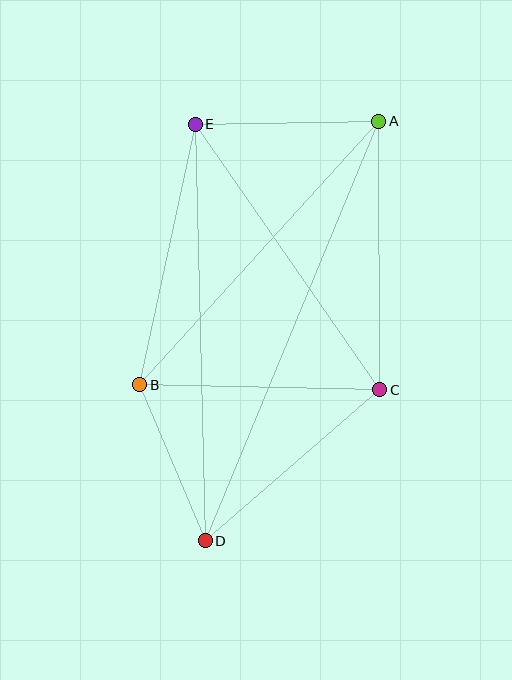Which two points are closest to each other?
Points B and D are closest to each other.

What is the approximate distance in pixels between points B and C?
The distance between B and C is approximately 240 pixels.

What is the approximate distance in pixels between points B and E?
The distance between B and E is approximately 266 pixels.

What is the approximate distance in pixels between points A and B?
The distance between A and B is approximately 356 pixels.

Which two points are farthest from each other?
Points A and D are farthest from each other.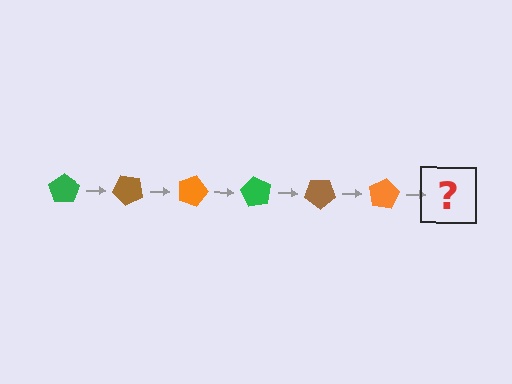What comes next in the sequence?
The next element should be a green pentagon, rotated 270 degrees from the start.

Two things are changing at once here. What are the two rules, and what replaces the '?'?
The two rules are that it rotates 45 degrees each step and the color cycles through green, brown, and orange. The '?' should be a green pentagon, rotated 270 degrees from the start.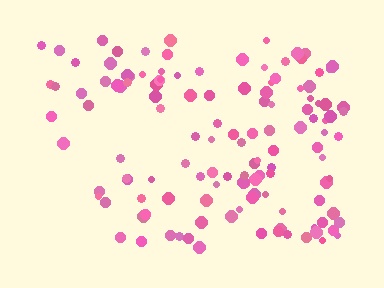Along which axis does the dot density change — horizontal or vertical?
Horizontal.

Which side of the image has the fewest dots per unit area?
The left.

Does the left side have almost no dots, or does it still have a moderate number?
Still a moderate number, just noticeably fewer than the right.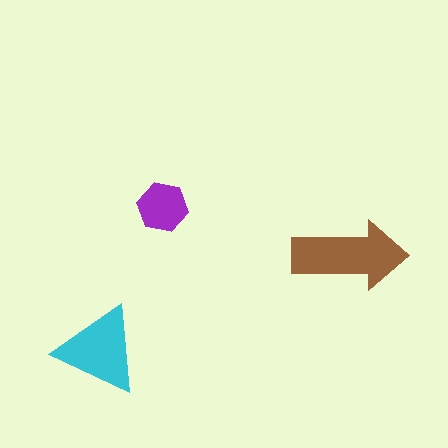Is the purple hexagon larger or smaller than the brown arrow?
Smaller.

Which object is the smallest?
The purple hexagon.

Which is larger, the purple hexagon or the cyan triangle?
The cyan triangle.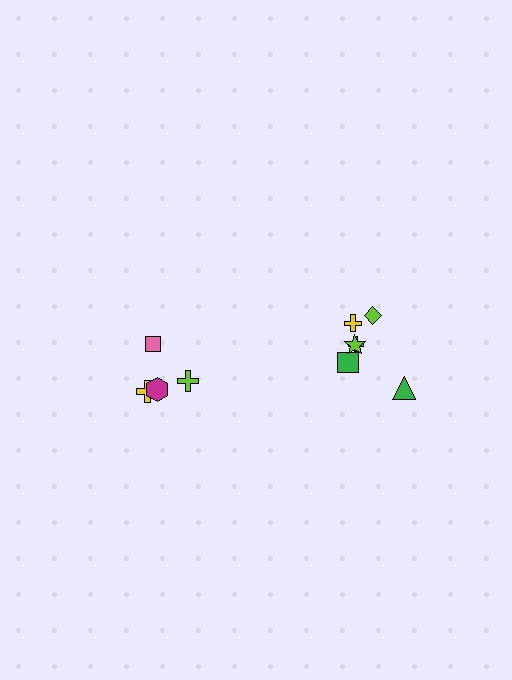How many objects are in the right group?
There are 6 objects.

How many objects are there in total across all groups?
There are 10 objects.